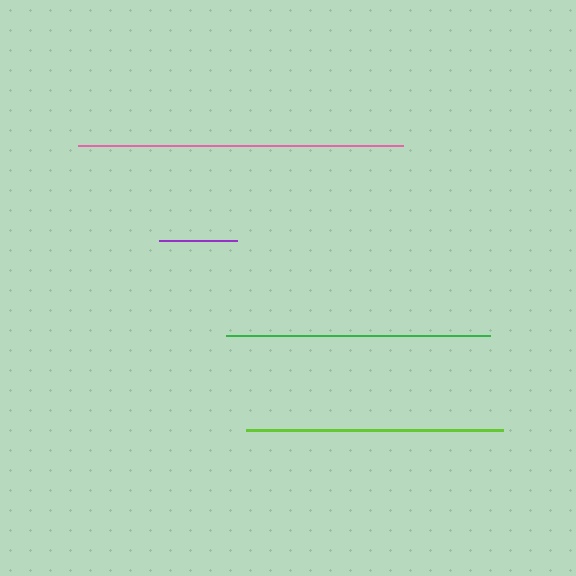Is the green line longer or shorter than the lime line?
The green line is longer than the lime line.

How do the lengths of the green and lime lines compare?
The green and lime lines are approximately the same length.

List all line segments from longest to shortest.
From longest to shortest: pink, green, lime, purple.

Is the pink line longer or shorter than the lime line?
The pink line is longer than the lime line.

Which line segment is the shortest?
The purple line is the shortest at approximately 78 pixels.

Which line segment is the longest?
The pink line is the longest at approximately 325 pixels.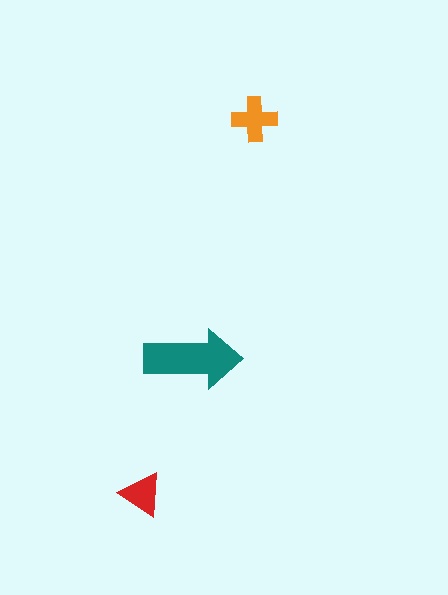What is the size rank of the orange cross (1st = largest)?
2nd.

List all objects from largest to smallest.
The teal arrow, the orange cross, the red triangle.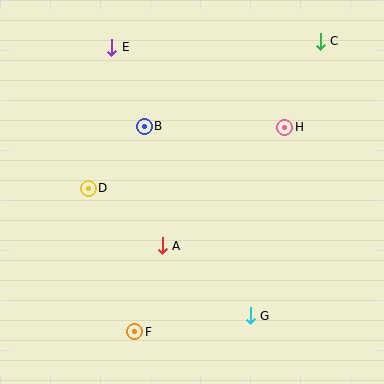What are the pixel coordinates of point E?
Point E is at (112, 47).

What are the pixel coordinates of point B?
Point B is at (144, 126).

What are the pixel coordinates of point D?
Point D is at (88, 188).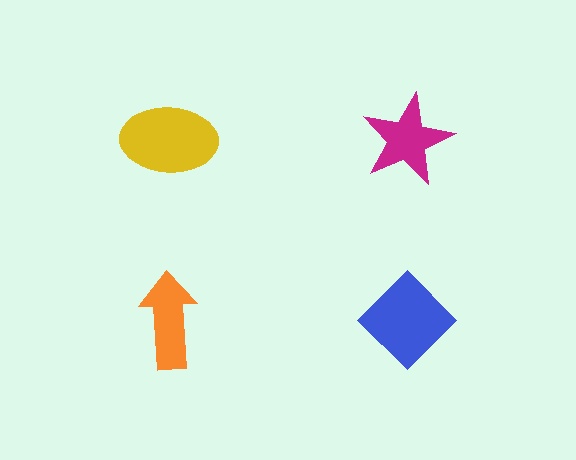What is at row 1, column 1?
A yellow ellipse.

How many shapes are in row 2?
2 shapes.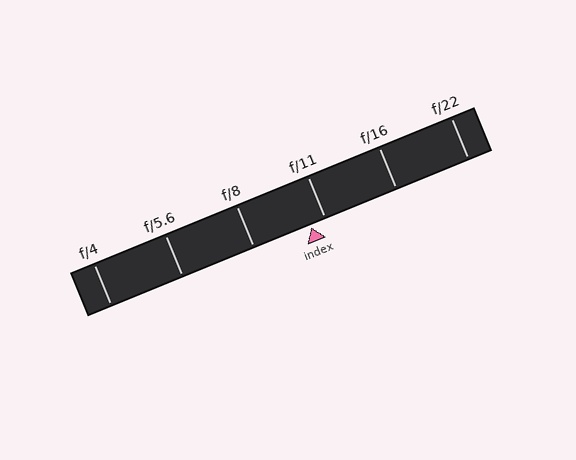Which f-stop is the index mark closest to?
The index mark is closest to f/11.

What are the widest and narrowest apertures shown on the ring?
The widest aperture shown is f/4 and the narrowest is f/22.